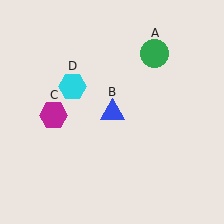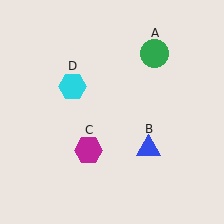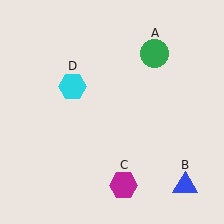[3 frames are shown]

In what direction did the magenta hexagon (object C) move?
The magenta hexagon (object C) moved down and to the right.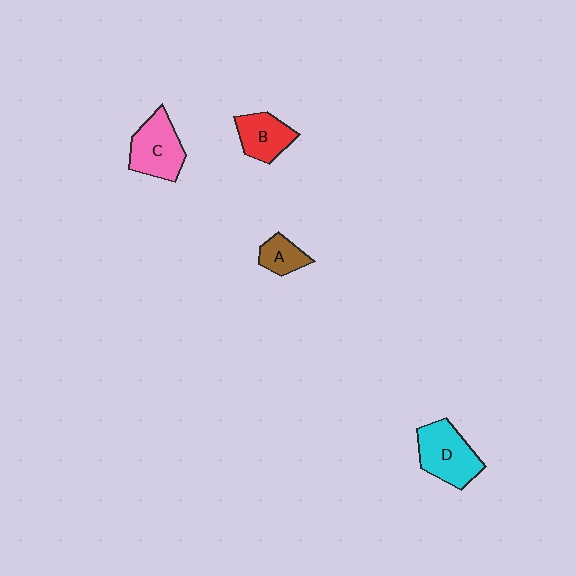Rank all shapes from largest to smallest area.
From largest to smallest: D (cyan), C (pink), B (red), A (brown).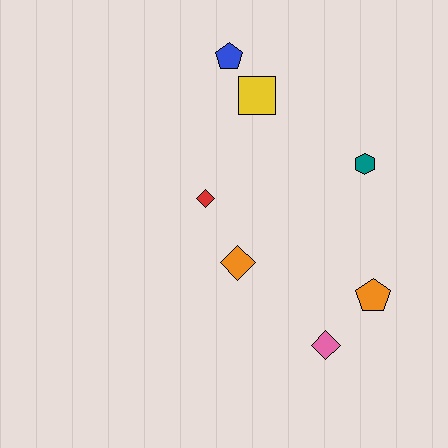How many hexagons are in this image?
There is 1 hexagon.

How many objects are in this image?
There are 7 objects.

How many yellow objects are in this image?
There is 1 yellow object.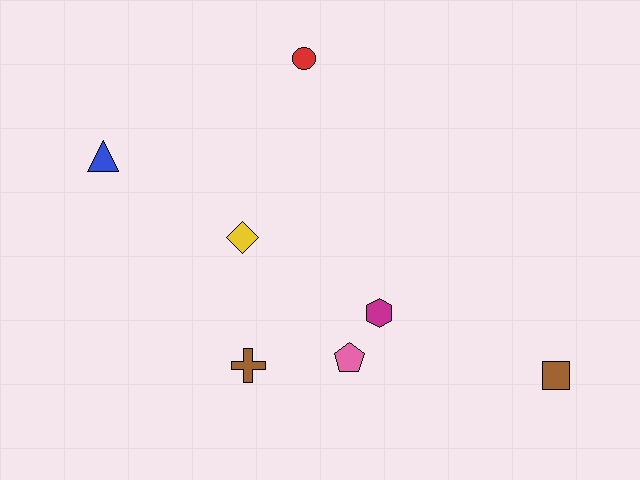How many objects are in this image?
There are 7 objects.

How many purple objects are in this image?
There are no purple objects.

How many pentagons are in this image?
There is 1 pentagon.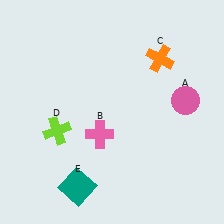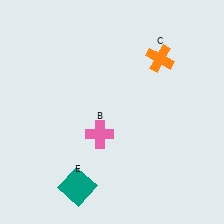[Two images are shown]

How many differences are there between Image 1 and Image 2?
There are 2 differences between the two images.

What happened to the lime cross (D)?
The lime cross (D) was removed in Image 2. It was in the bottom-left area of Image 1.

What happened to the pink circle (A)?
The pink circle (A) was removed in Image 2. It was in the top-right area of Image 1.